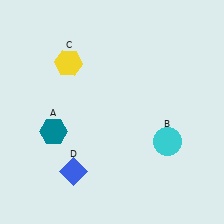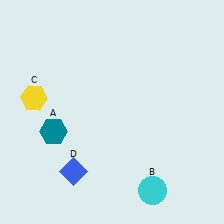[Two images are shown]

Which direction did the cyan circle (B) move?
The cyan circle (B) moved down.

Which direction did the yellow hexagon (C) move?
The yellow hexagon (C) moved left.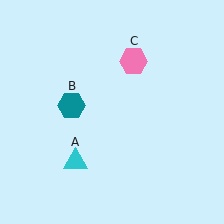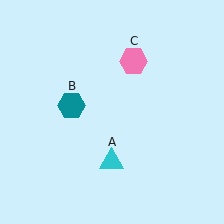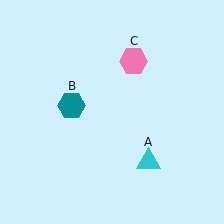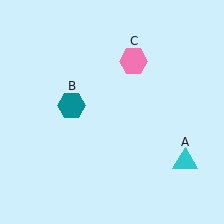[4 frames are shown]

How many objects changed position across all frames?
1 object changed position: cyan triangle (object A).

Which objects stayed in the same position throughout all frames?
Teal hexagon (object B) and pink hexagon (object C) remained stationary.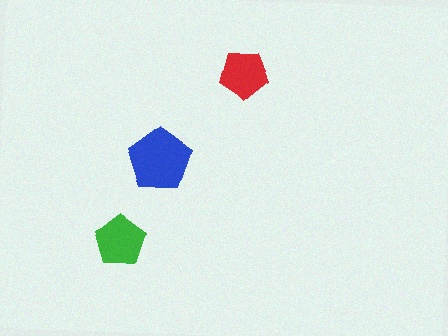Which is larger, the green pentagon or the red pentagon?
The green one.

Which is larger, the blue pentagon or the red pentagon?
The blue one.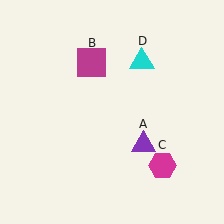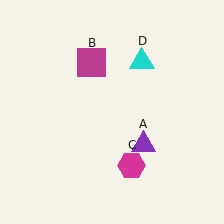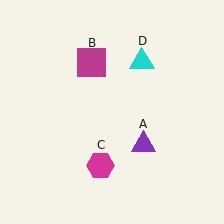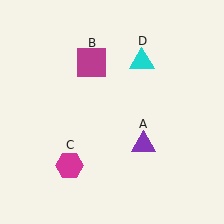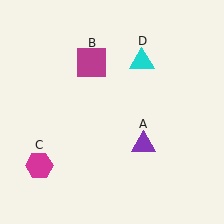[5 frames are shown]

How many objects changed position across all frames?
1 object changed position: magenta hexagon (object C).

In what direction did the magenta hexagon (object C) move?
The magenta hexagon (object C) moved left.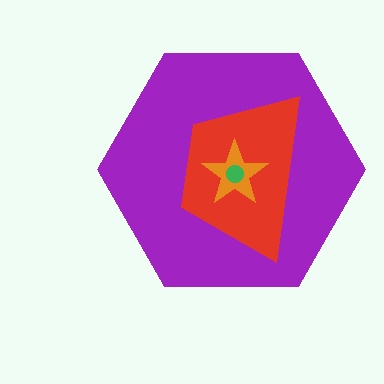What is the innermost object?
The green circle.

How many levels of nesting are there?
4.